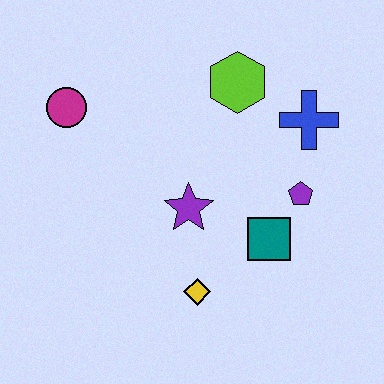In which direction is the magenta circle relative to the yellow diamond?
The magenta circle is above the yellow diamond.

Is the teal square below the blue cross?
Yes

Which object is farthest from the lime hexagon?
The yellow diamond is farthest from the lime hexagon.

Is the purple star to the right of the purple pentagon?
No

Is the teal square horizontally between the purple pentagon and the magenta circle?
Yes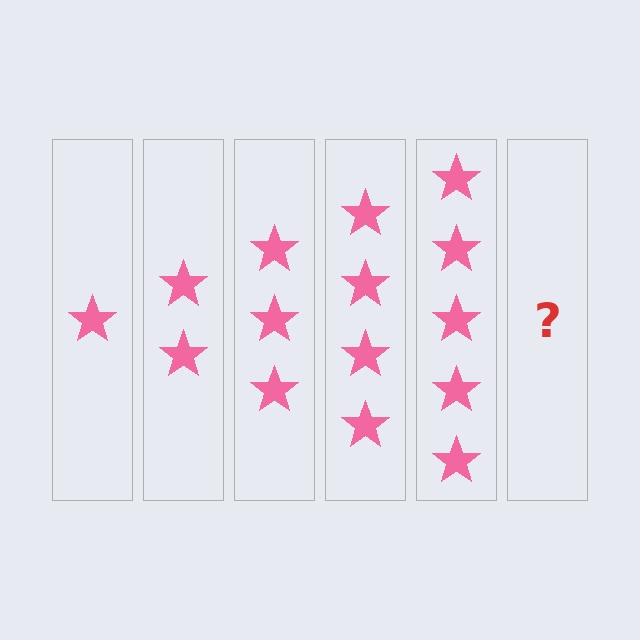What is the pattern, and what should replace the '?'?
The pattern is that each step adds one more star. The '?' should be 6 stars.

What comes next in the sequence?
The next element should be 6 stars.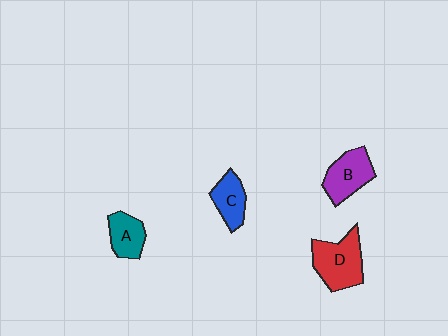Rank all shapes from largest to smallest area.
From largest to smallest: D (red), B (purple), C (blue), A (teal).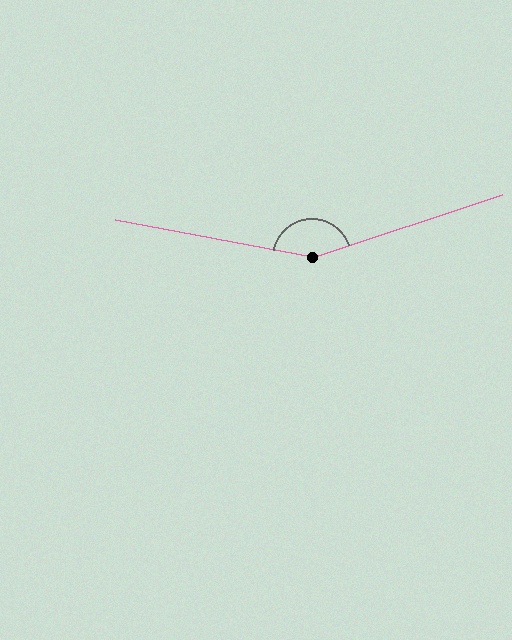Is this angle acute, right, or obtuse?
It is obtuse.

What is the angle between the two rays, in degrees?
Approximately 151 degrees.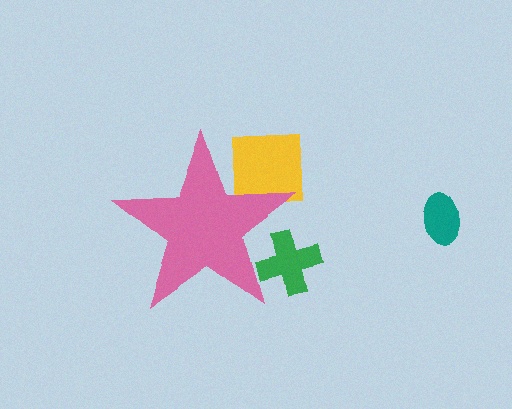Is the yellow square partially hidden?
Yes, the yellow square is partially hidden behind the pink star.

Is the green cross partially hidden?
Yes, the green cross is partially hidden behind the pink star.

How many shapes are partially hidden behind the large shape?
2 shapes are partially hidden.